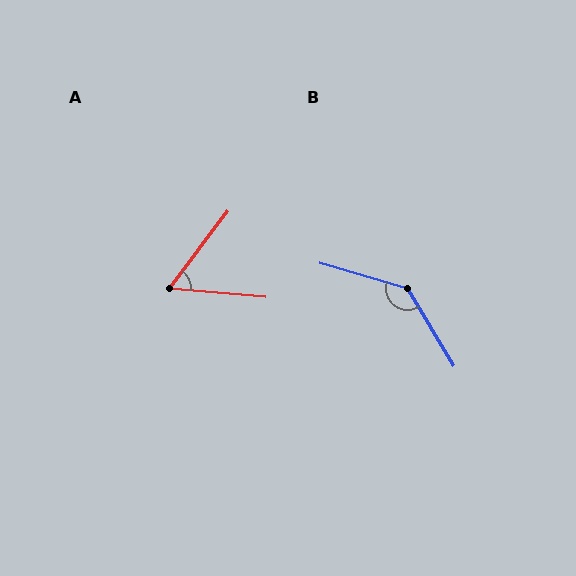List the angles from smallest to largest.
A (58°), B (137°).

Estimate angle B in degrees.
Approximately 137 degrees.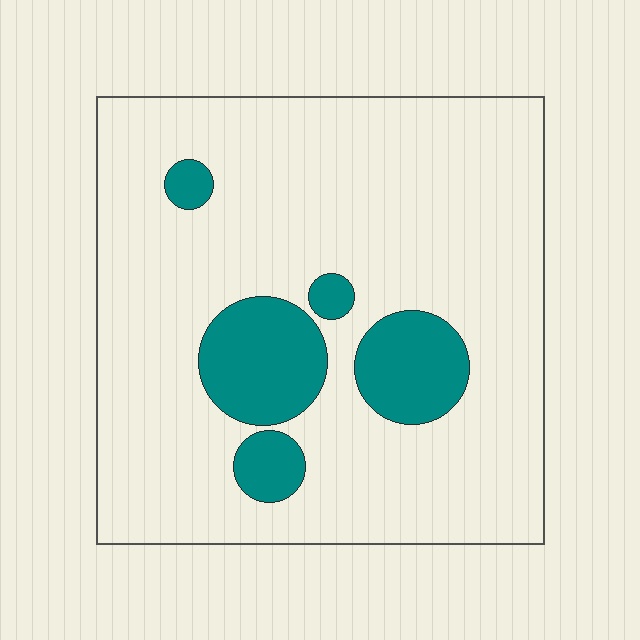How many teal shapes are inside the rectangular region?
5.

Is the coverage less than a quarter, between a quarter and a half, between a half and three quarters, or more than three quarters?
Less than a quarter.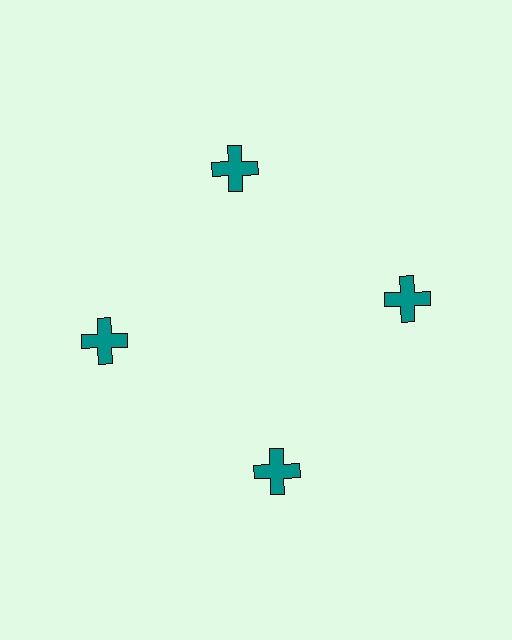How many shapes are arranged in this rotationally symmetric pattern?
There are 4 shapes, arranged in 4 groups of 1.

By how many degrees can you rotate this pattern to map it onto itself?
The pattern maps onto itself every 90 degrees of rotation.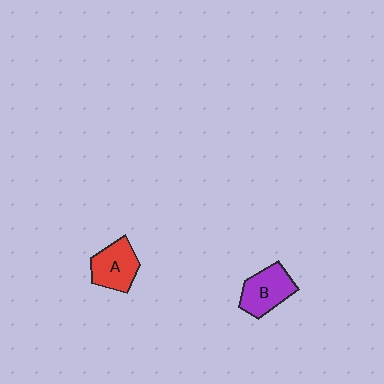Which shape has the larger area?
Shape B (purple).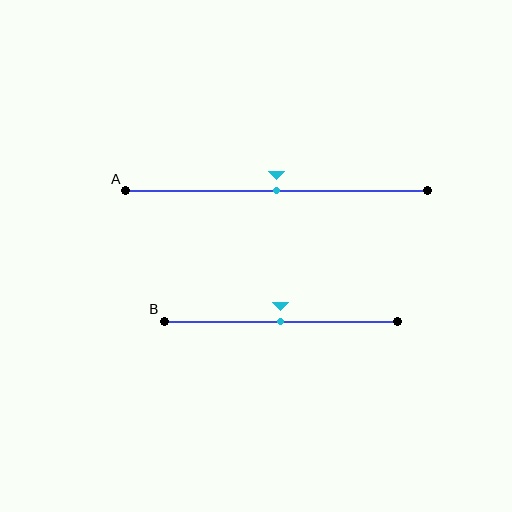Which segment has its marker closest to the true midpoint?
Segment A has its marker closest to the true midpoint.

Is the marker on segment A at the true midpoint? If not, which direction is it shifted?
Yes, the marker on segment A is at the true midpoint.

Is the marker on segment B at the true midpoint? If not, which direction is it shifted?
Yes, the marker on segment B is at the true midpoint.